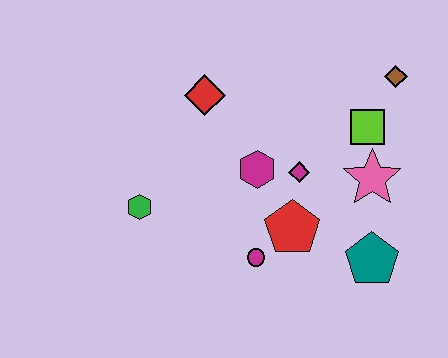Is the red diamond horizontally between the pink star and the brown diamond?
No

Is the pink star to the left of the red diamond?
No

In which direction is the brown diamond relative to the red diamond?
The brown diamond is to the right of the red diamond.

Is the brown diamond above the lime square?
Yes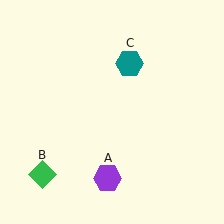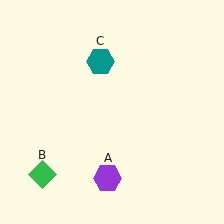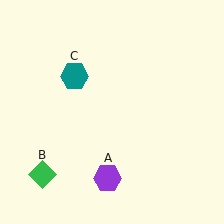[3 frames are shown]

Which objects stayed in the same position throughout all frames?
Purple hexagon (object A) and green diamond (object B) remained stationary.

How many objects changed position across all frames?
1 object changed position: teal hexagon (object C).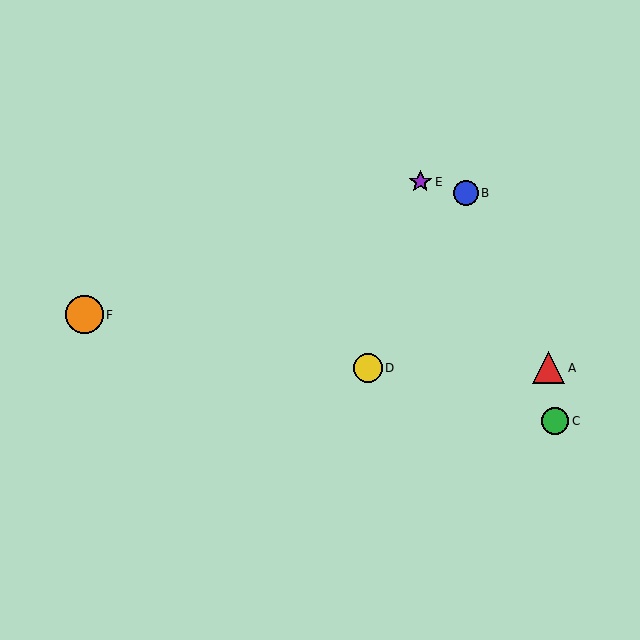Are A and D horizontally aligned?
Yes, both are at y≈368.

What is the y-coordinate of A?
Object A is at y≈368.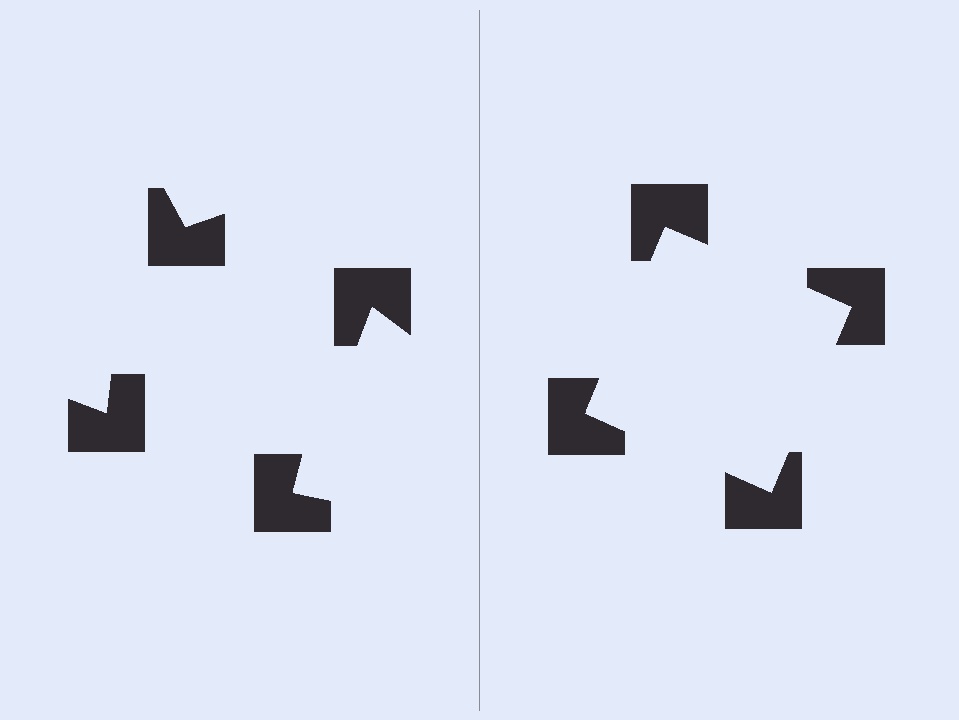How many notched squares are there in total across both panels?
8 — 4 on each side.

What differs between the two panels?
The notched squares are positioned identically on both sides; only the wedge orientations differ. On the right they align to a square; on the left they are misaligned.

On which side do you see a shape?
An illusory square appears on the right side. On the left side the wedge cuts are rotated, so no coherent shape forms.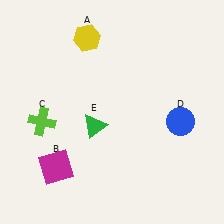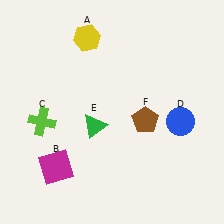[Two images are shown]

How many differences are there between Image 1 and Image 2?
There is 1 difference between the two images.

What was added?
A brown pentagon (F) was added in Image 2.